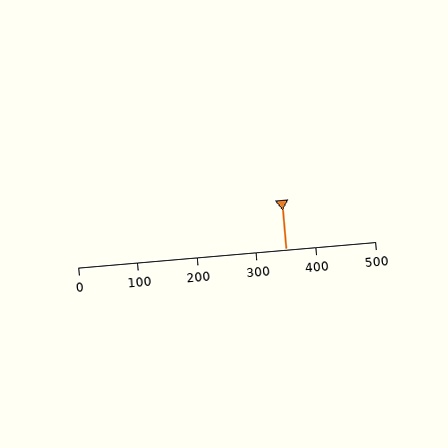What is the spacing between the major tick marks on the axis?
The major ticks are spaced 100 apart.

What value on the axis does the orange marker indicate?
The marker indicates approximately 350.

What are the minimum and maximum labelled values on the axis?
The axis runs from 0 to 500.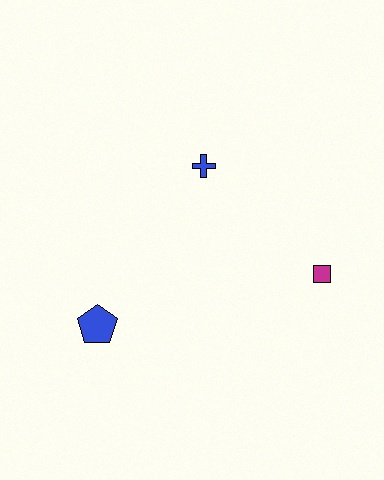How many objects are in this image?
There are 3 objects.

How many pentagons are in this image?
There is 1 pentagon.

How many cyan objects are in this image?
There are no cyan objects.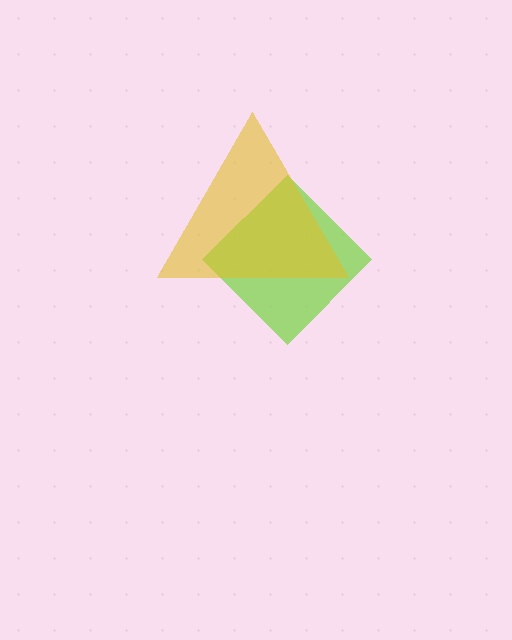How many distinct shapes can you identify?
There are 2 distinct shapes: a lime diamond, a yellow triangle.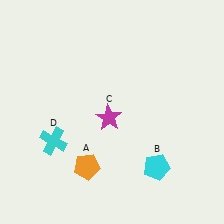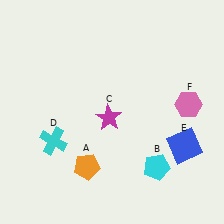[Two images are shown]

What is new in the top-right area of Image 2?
A pink hexagon (F) was added in the top-right area of Image 2.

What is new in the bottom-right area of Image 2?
A blue square (E) was added in the bottom-right area of Image 2.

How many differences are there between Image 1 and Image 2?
There are 2 differences between the two images.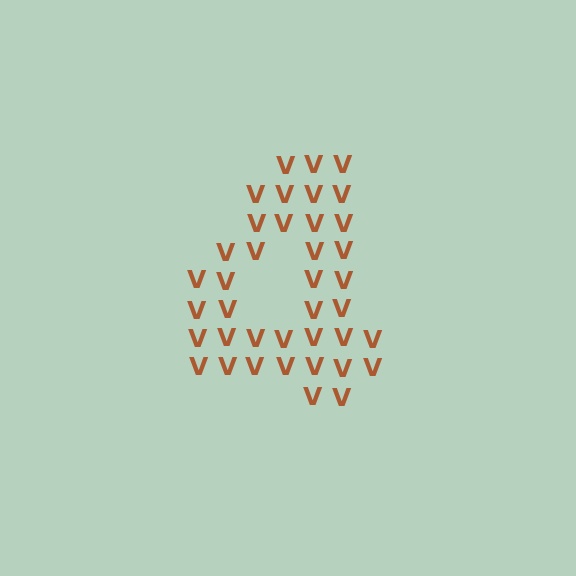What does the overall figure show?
The overall figure shows the digit 4.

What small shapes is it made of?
It is made of small letter V's.